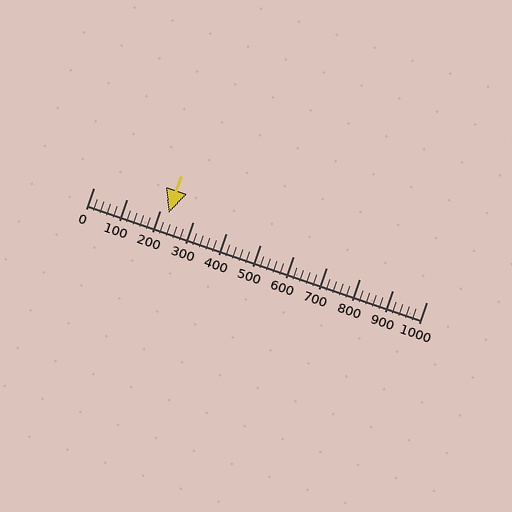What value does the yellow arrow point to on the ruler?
The yellow arrow points to approximately 226.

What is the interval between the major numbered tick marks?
The major tick marks are spaced 100 units apart.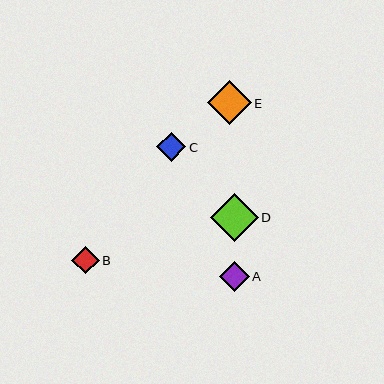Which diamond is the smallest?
Diamond B is the smallest with a size of approximately 28 pixels.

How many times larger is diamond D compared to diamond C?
Diamond D is approximately 1.7 times the size of diamond C.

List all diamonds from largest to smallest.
From largest to smallest: D, E, A, C, B.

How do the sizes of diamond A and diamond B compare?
Diamond A and diamond B are approximately the same size.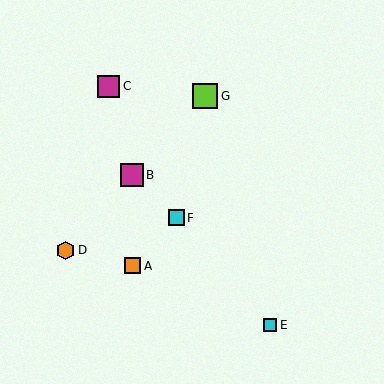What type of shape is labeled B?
Shape B is a magenta square.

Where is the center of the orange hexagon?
The center of the orange hexagon is at (65, 250).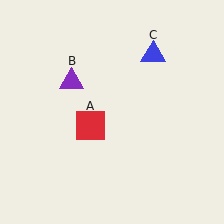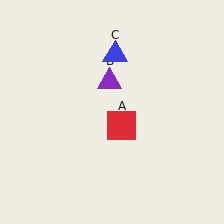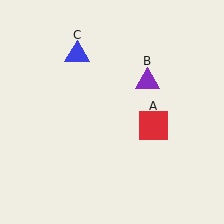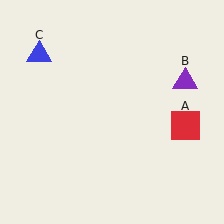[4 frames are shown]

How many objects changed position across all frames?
3 objects changed position: red square (object A), purple triangle (object B), blue triangle (object C).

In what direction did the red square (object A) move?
The red square (object A) moved right.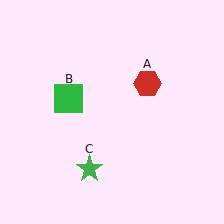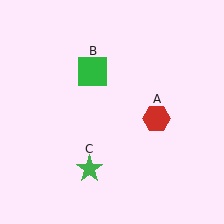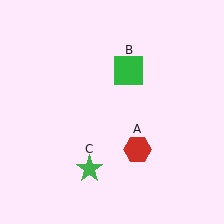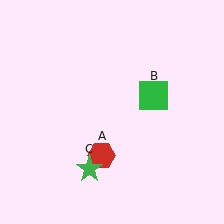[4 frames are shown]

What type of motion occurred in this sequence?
The red hexagon (object A), green square (object B) rotated clockwise around the center of the scene.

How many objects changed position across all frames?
2 objects changed position: red hexagon (object A), green square (object B).